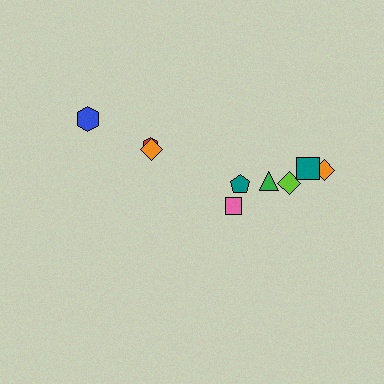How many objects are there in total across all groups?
There are 9 objects.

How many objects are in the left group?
There are 3 objects.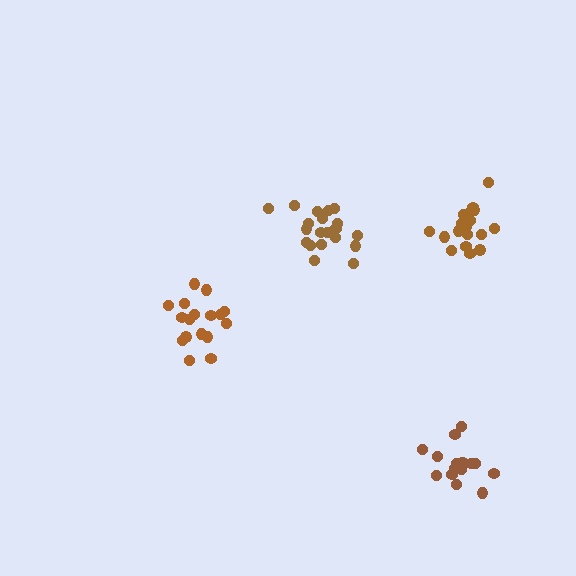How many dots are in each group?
Group 1: 20 dots, Group 2: 17 dots, Group 3: 16 dots, Group 4: 20 dots (73 total).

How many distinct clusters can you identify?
There are 4 distinct clusters.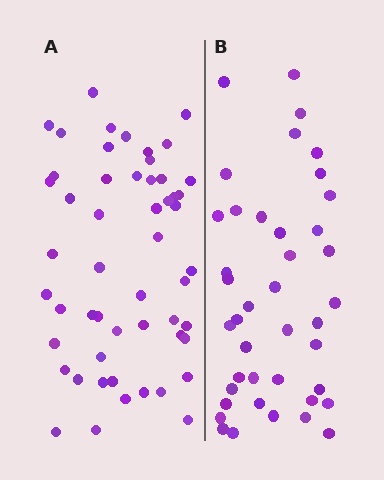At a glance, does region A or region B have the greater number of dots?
Region A (the left region) has more dots.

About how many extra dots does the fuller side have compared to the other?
Region A has roughly 12 or so more dots than region B.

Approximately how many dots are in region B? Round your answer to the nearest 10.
About 40 dots. (The exact count is 41, which rounds to 40.)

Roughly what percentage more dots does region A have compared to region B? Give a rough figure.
About 30% more.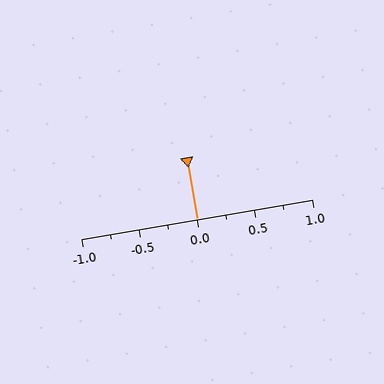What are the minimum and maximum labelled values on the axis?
The axis runs from -1.0 to 1.0.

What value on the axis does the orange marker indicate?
The marker indicates approximately 0.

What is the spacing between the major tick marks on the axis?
The major ticks are spaced 0.5 apart.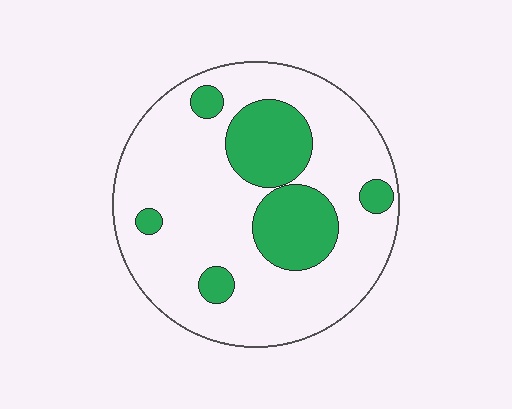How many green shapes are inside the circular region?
6.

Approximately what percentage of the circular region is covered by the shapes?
Approximately 25%.